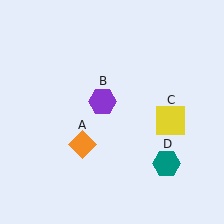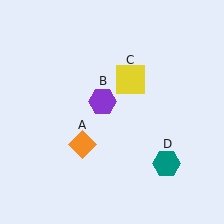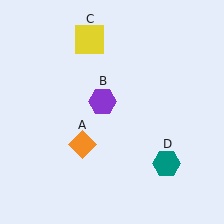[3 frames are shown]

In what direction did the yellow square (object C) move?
The yellow square (object C) moved up and to the left.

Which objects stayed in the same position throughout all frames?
Orange diamond (object A) and purple hexagon (object B) and teal hexagon (object D) remained stationary.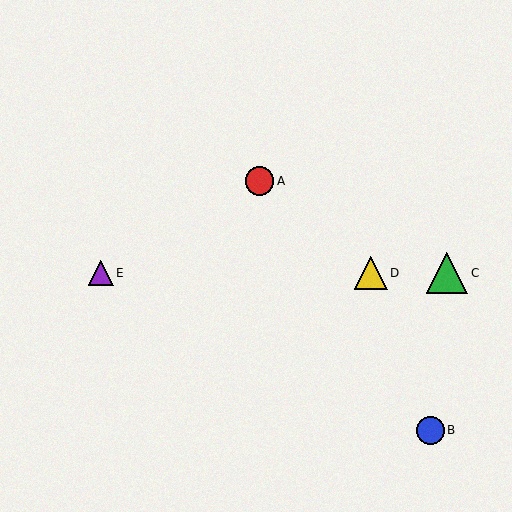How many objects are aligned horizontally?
3 objects (C, D, E) are aligned horizontally.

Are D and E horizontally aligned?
Yes, both are at y≈273.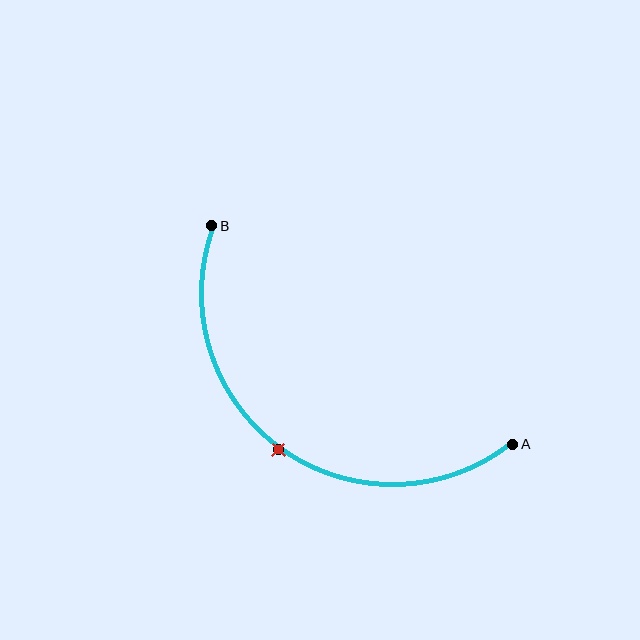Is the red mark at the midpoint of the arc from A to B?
Yes. The red mark lies on the arc at equal arc-length from both A and B — it is the arc midpoint.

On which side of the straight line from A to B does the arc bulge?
The arc bulges below and to the left of the straight line connecting A and B.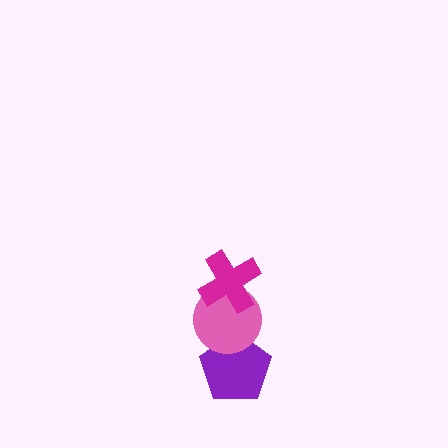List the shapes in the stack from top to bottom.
From top to bottom: the magenta cross, the pink circle, the purple pentagon.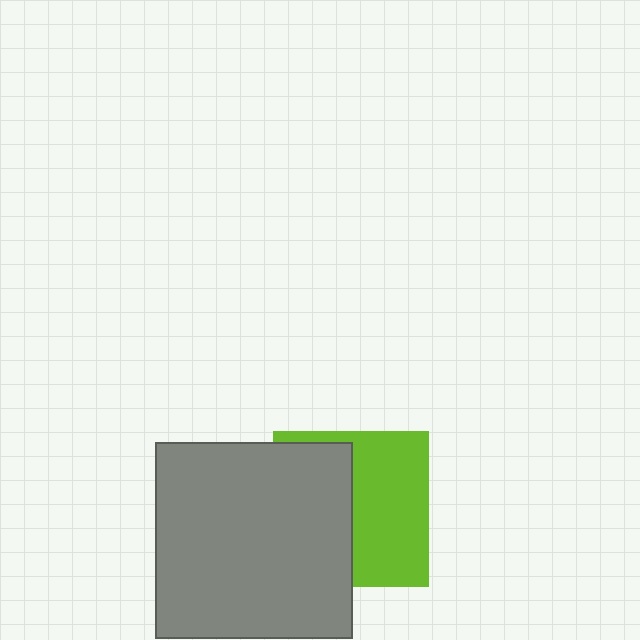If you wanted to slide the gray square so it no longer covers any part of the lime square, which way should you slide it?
Slide it left — that is the most direct way to separate the two shapes.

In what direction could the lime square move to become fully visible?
The lime square could move right. That would shift it out from behind the gray square entirely.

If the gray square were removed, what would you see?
You would see the complete lime square.